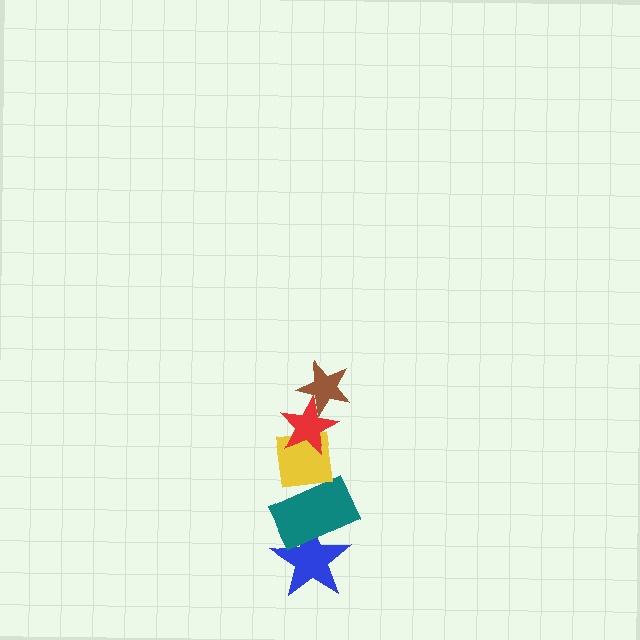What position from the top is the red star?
The red star is 2nd from the top.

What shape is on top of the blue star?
The teal rectangle is on top of the blue star.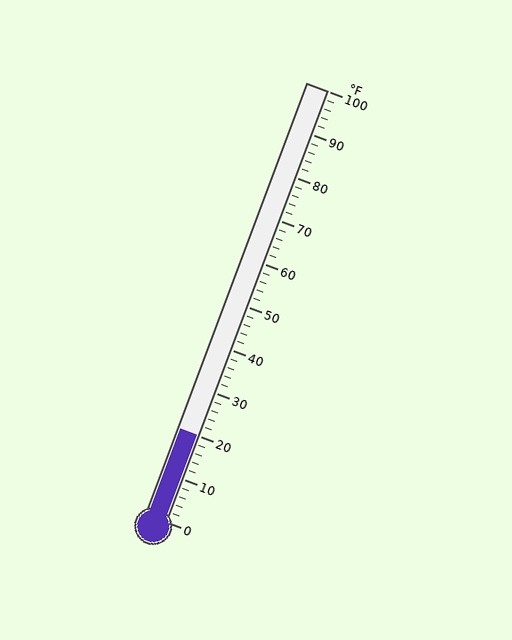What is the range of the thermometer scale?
The thermometer scale ranges from 0°F to 100°F.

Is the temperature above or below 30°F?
The temperature is below 30°F.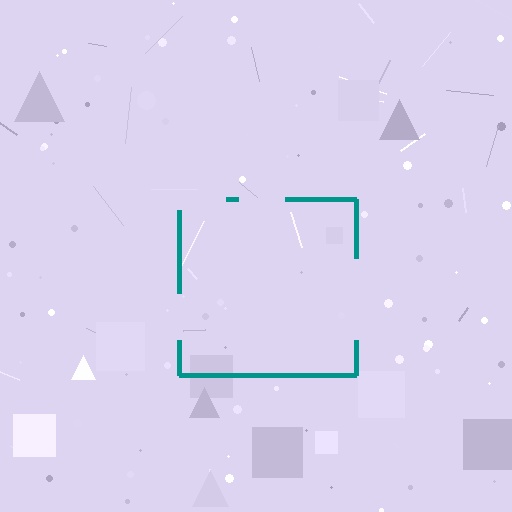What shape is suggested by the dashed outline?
The dashed outline suggests a square.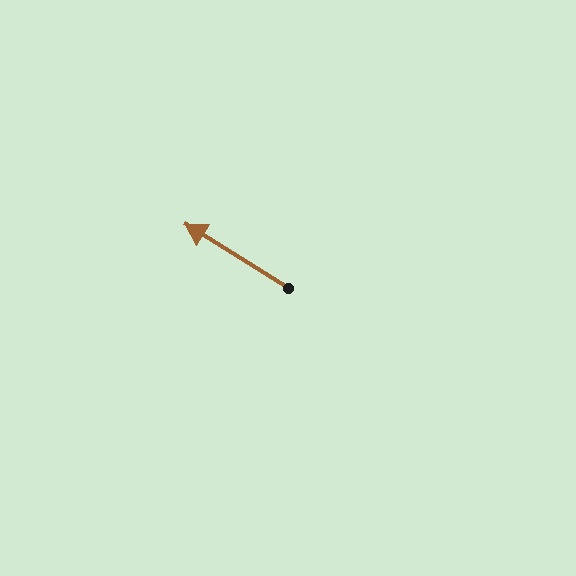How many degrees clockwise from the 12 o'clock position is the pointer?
Approximately 302 degrees.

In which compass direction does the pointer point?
Northwest.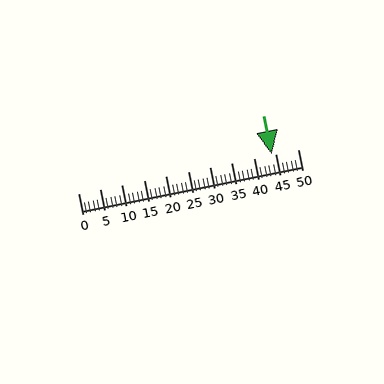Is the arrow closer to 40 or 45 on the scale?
The arrow is closer to 45.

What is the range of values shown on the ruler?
The ruler shows values from 0 to 50.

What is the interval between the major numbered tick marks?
The major tick marks are spaced 5 units apart.